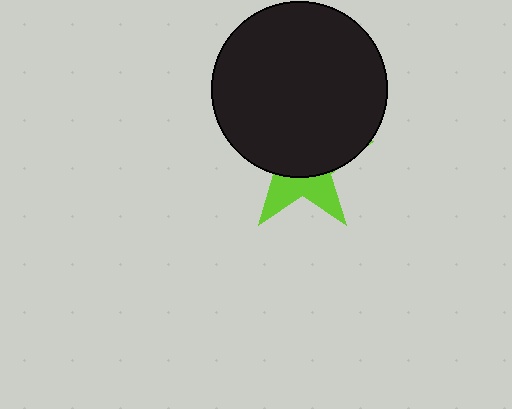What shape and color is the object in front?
The object in front is a black circle.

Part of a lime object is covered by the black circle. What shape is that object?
It is a star.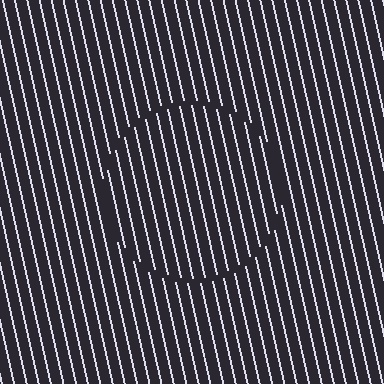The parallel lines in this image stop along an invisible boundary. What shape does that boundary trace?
An illusory circle. The interior of the shape contains the same grating, shifted by half a period — the contour is defined by the phase discontinuity where line-ends from the inner and outer gratings abut.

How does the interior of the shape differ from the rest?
The interior of the shape contains the same grating, shifted by half a period — the contour is defined by the phase discontinuity where line-ends from the inner and outer gratings abut.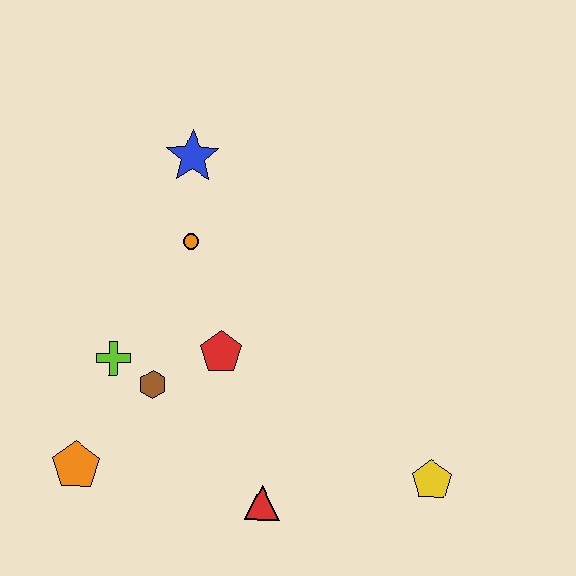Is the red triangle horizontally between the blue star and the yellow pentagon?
Yes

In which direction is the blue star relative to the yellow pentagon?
The blue star is above the yellow pentagon.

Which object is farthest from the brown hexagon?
The yellow pentagon is farthest from the brown hexagon.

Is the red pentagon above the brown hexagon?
Yes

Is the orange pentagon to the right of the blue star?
No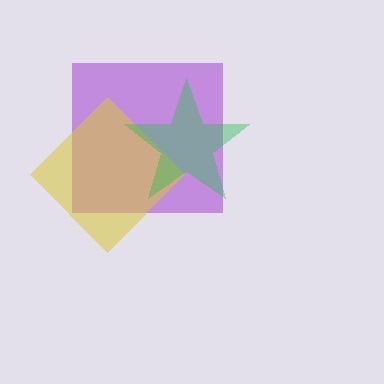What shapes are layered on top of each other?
The layered shapes are: a purple square, a yellow diamond, a green star.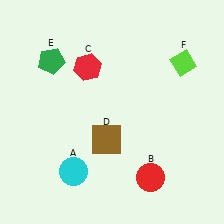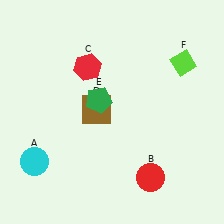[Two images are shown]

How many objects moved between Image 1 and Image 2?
3 objects moved between the two images.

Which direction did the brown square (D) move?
The brown square (D) moved up.